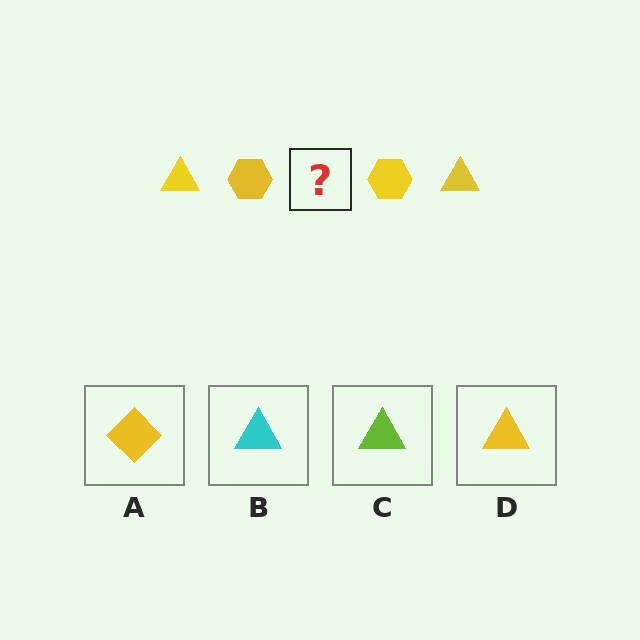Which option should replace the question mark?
Option D.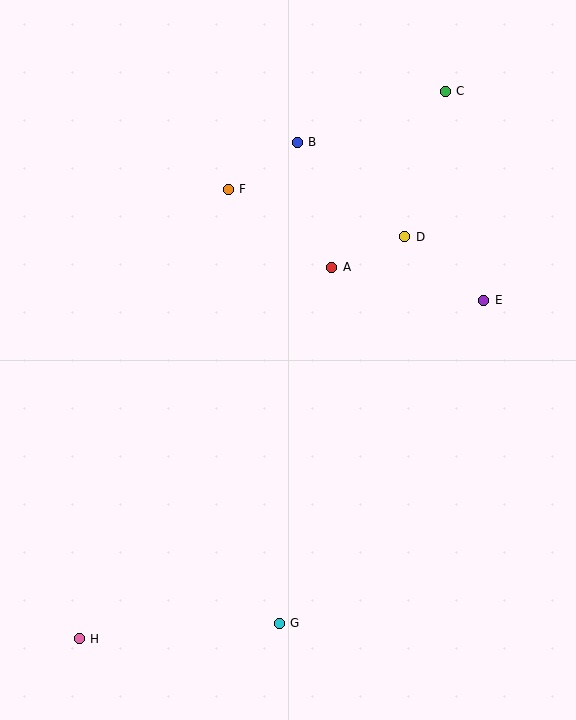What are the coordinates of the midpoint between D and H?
The midpoint between D and H is at (242, 438).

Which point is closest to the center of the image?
Point A at (332, 267) is closest to the center.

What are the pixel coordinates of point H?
Point H is at (79, 639).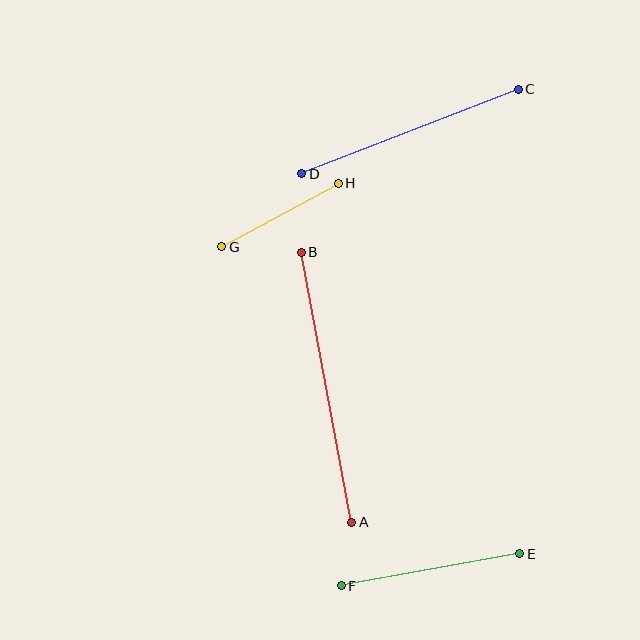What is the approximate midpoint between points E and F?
The midpoint is at approximately (430, 570) pixels.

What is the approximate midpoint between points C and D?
The midpoint is at approximately (410, 131) pixels.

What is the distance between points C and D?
The distance is approximately 233 pixels.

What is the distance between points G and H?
The distance is approximately 132 pixels.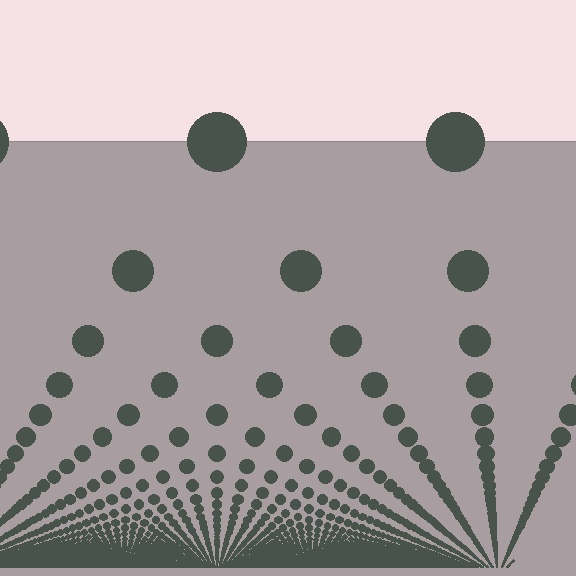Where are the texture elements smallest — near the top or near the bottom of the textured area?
Near the bottom.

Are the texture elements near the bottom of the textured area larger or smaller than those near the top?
Smaller. The gradient is inverted — elements near the bottom are smaller and denser.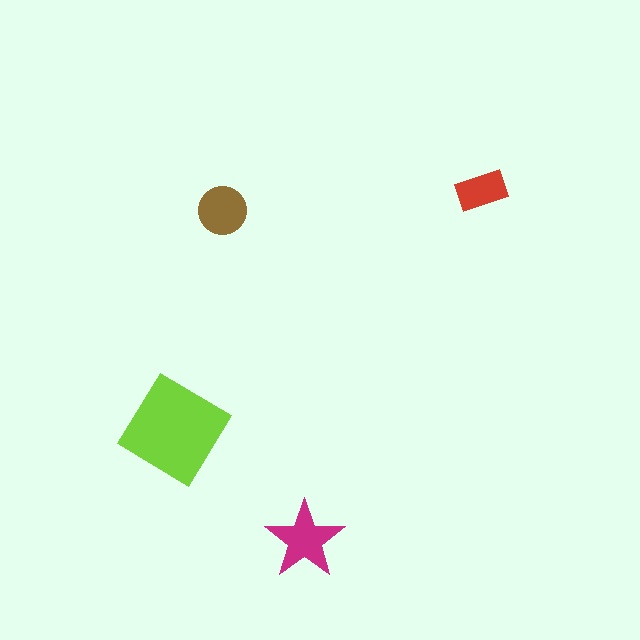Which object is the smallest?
The red rectangle.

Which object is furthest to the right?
The red rectangle is rightmost.